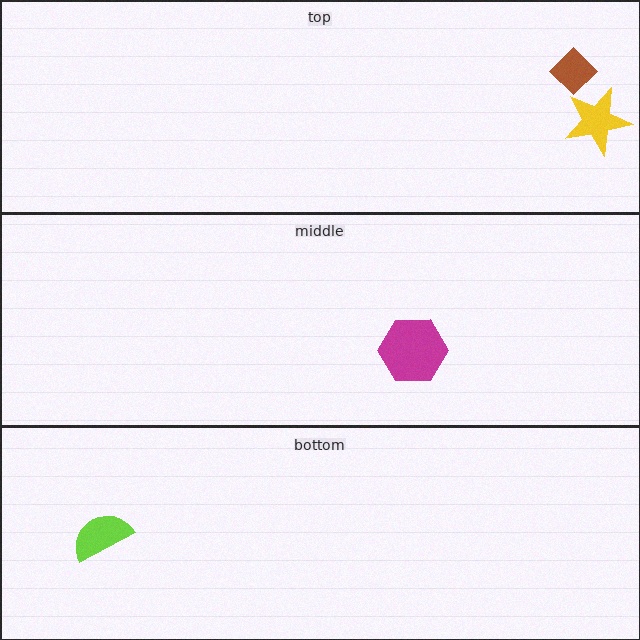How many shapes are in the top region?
2.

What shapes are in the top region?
The brown diamond, the yellow star.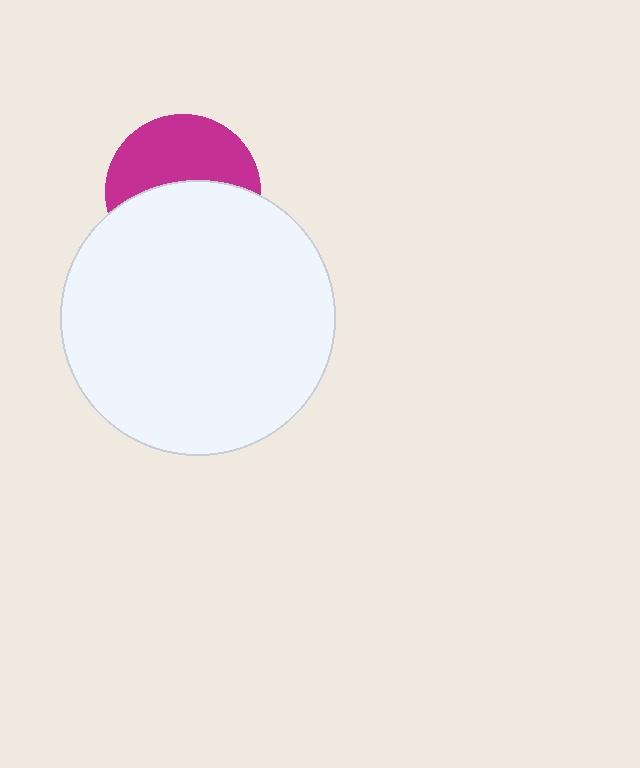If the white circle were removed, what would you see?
You would see the complete magenta circle.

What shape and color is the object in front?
The object in front is a white circle.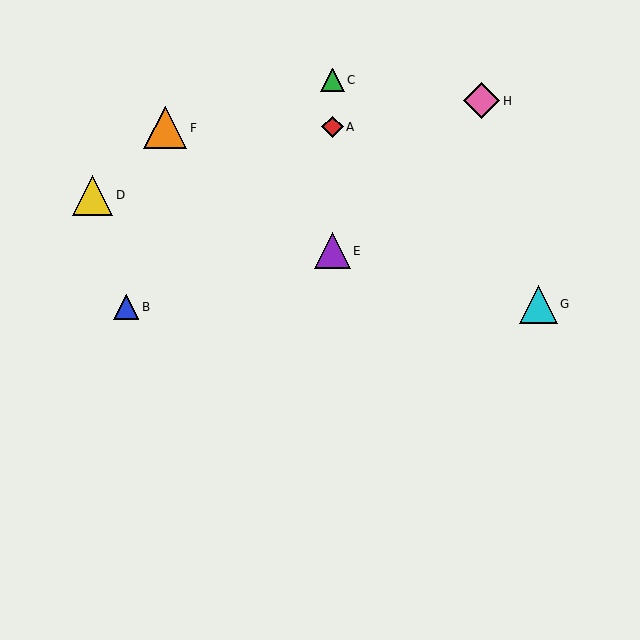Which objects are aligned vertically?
Objects A, C, E are aligned vertically.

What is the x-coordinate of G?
Object G is at x≈539.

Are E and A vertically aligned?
Yes, both are at x≈332.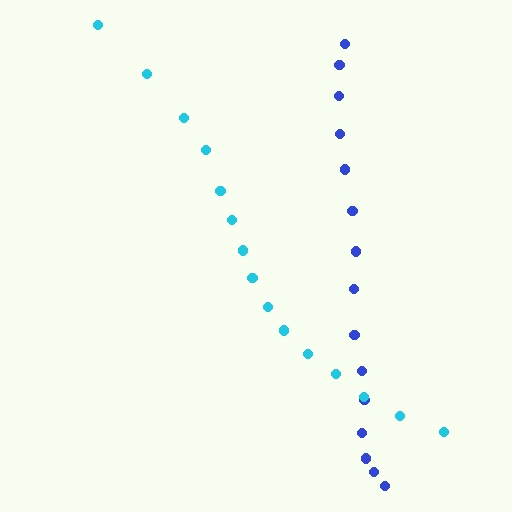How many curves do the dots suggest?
There are 2 distinct paths.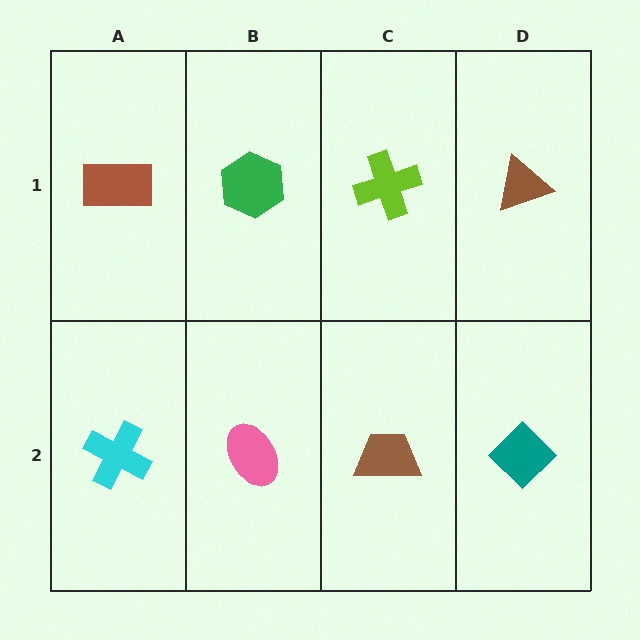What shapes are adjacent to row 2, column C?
A lime cross (row 1, column C), a pink ellipse (row 2, column B), a teal diamond (row 2, column D).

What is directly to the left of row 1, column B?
A brown rectangle.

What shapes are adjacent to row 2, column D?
A brown triangle (row 1, column D), a brown trapezoid (row 2, column C).